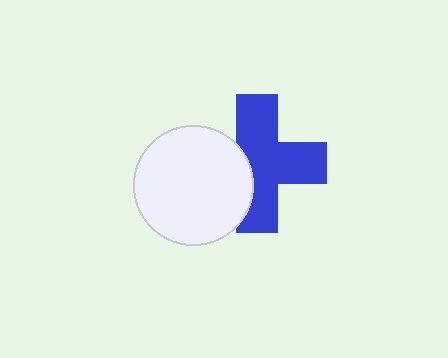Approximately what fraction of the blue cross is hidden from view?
Roughly 31% of the blue cross is hidden behind the white circle.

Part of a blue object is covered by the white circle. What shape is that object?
It is a cross.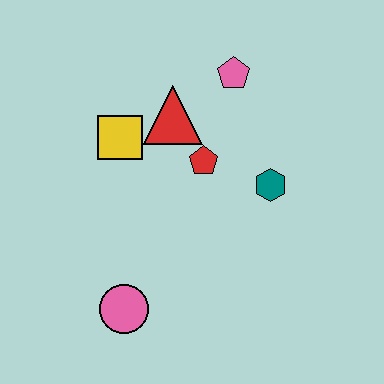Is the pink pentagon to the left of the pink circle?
No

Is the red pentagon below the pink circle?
No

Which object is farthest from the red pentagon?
The pink circle is farthest from the red pentagon.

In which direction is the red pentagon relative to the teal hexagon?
The red pentagon is to the left of the teal hexagon.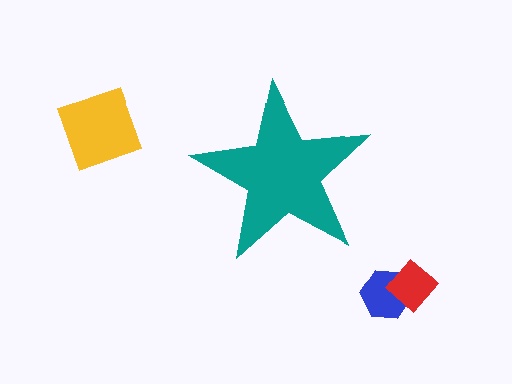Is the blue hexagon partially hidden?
No, the blue hexagon is fully visible.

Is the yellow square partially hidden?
No, the yellow square is fully visible.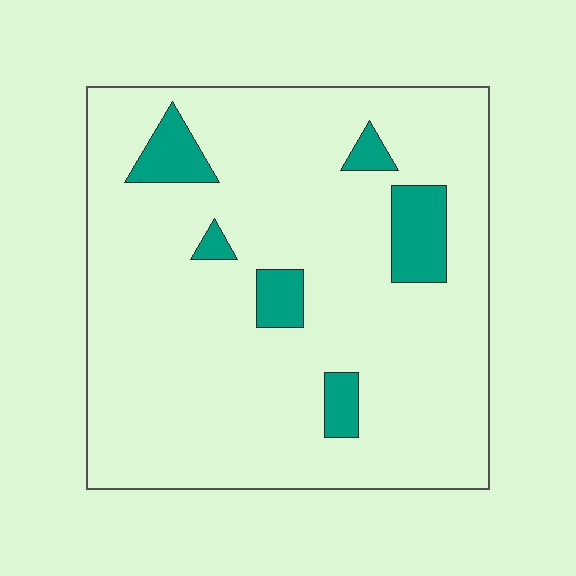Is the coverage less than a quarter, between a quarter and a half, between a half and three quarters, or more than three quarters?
Less than a quarter.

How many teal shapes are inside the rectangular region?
6.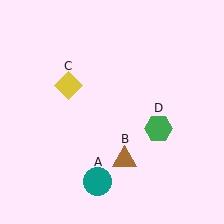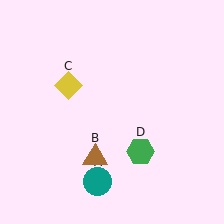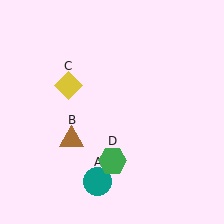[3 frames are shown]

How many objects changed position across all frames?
2 objects changed position: brown triangle (object B), green hexagon (object D).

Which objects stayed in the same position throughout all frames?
Teal circle (object A) and yellow diamond (object C) remained stationary.